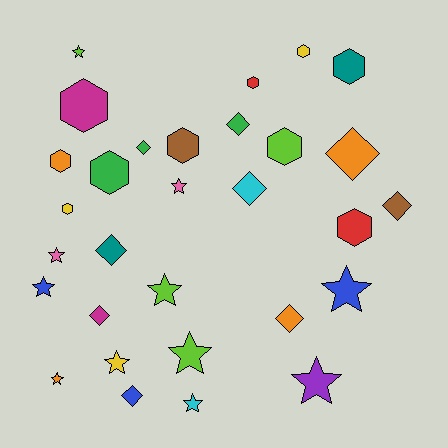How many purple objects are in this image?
There is 1 purple object.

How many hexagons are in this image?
There are 10 hexagons.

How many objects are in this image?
There are 30 objects.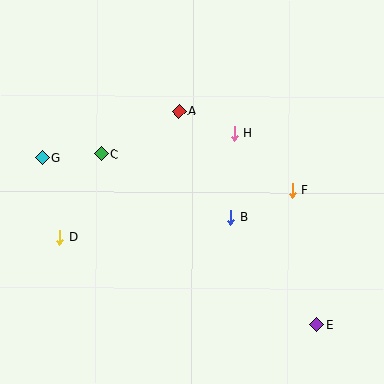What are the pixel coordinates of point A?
Point A is at (179, 111).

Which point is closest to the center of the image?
Point B at (230, 218) is closest to the center.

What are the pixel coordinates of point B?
Point B is at (230, 218).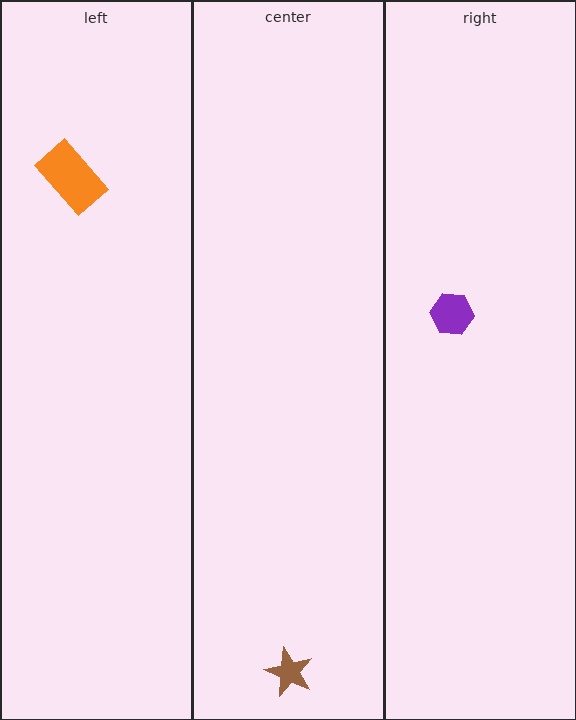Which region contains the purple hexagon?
The right region.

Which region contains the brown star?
The center region.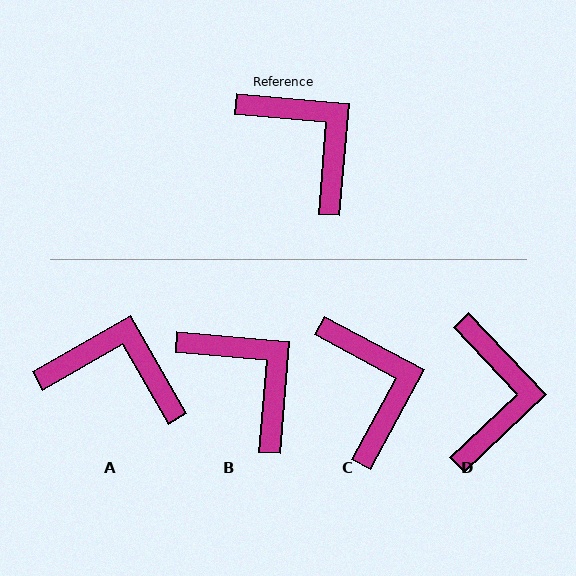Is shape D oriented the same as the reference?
No, it is off by about 42 degrees.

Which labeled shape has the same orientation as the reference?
B.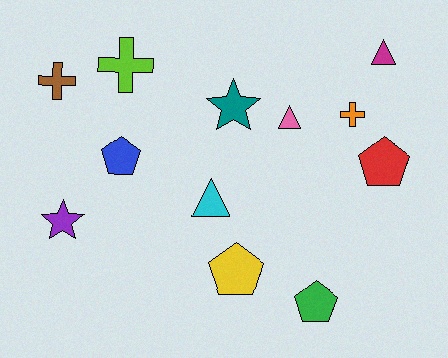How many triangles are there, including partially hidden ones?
There are 3 triangles.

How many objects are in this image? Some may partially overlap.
There are 12 objects.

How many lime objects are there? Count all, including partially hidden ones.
There is 1 lime object.